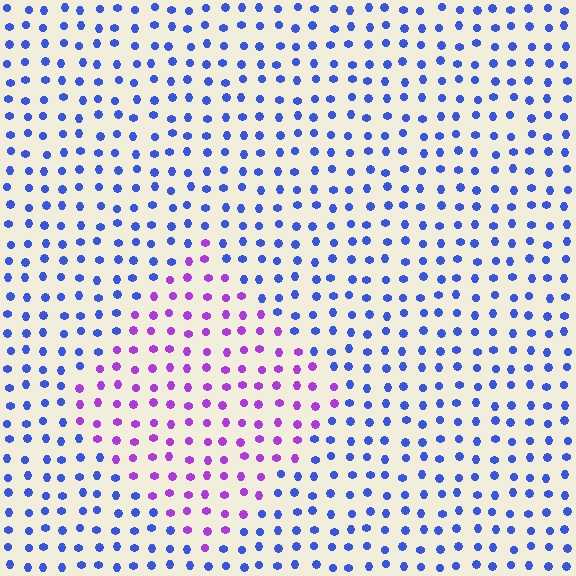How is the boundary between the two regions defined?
The boundary is defined purely by a slight shift in hue (about 54 degrees). Spacing, size, and orientation are identical on both sides.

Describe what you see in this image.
The image is filled with small blue elements in a uniform arrangement. A diamond-shaped region is visible where the elements are tinted to a slightly different hue, forming a subtle color boundary.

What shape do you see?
I see a diamond.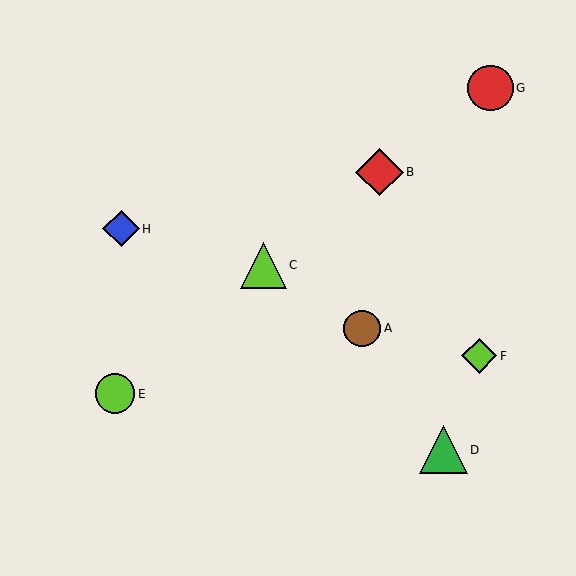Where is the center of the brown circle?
The center of the brown circle is at (362, 328).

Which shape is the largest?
The green triangle (labeled D) is the largest.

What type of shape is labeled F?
Shape F is a lime diamond.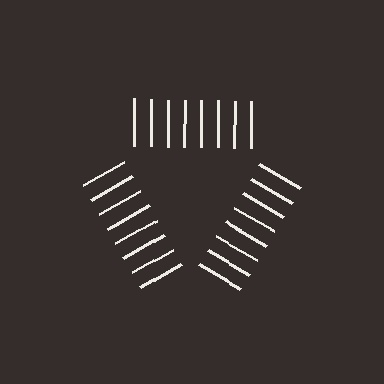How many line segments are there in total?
24 — 8 along each of the 3 edges.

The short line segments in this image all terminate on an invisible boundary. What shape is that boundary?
An illusory triangle — the line segments terminate on its edges but no continuous stroke is drawn.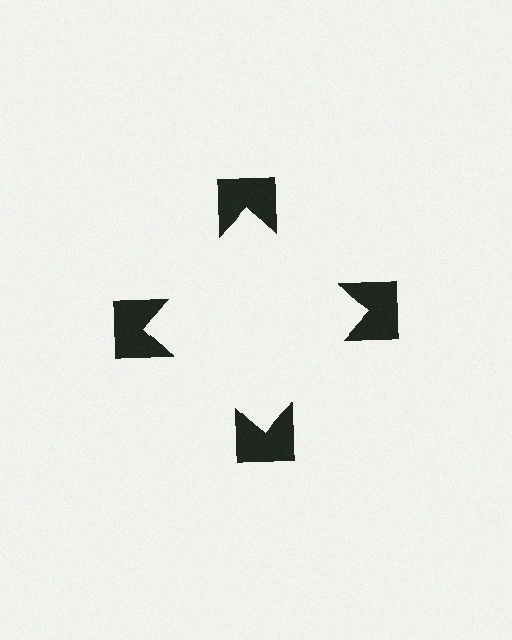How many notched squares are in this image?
There are 4 — one at each vertex of the illusory square.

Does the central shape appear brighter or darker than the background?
It typically appears slightly brighter than the background, even though no actual brightness change is drawn.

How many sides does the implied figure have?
4 sides.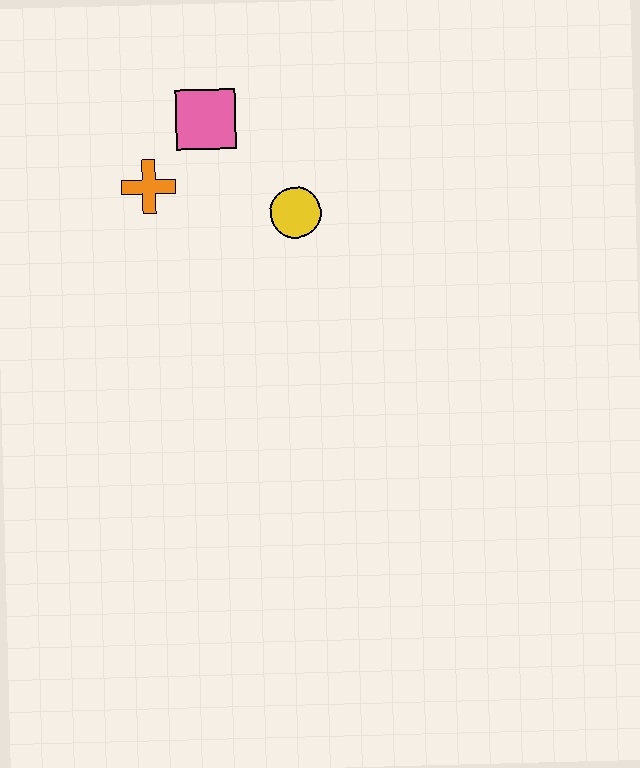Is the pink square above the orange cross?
Yes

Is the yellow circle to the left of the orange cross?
No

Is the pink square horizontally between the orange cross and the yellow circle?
Yes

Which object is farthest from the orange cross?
The yellow circle is farthest from the orange cross.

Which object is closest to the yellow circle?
The pink square is closest to the yellow circle.